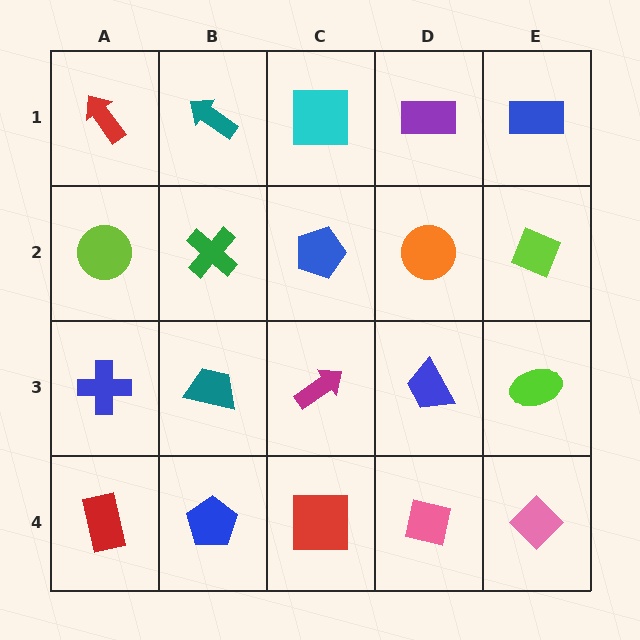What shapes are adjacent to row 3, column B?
A green cross (row 2, column B), a blue pentagon (row 4, column B), a blue cross (row 3, column A), a magenta arrow (row 3, column C).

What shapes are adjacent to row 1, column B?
A green cross (row 2, column B), a red arrow (row 1, column A), a cyan square (row 1, column C).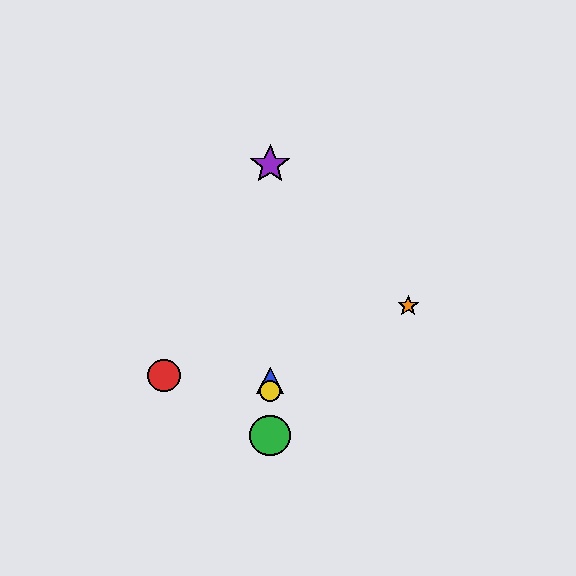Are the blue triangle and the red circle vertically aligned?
No, the blue triangle is at x≈270 and the red circle is at x≈164.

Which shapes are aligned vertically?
The blue triangle, the green circle, the yellow circle, the purple star are aligned vertically.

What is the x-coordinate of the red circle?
The red circle is at x≈164.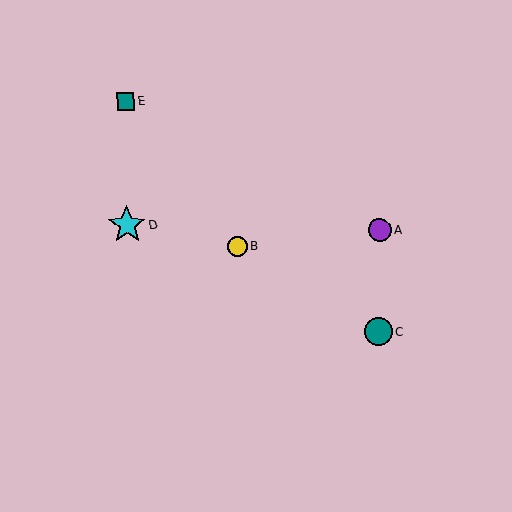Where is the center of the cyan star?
The center of the cyan star is at (127, 225).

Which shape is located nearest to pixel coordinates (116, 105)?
The teal square (labeled E) at (126, 101) is nearest to that location.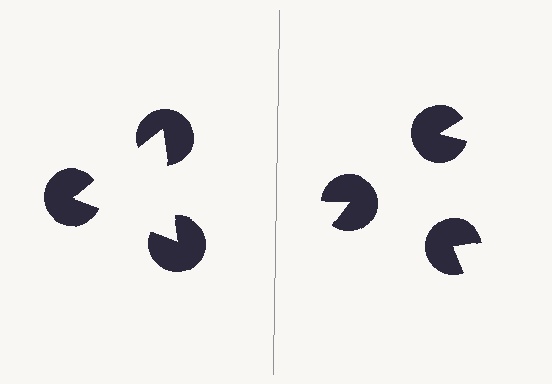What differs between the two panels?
The pac-man discs are positioned identically on both sides; only the wedge orientations differ. On the left they align to a triangle; on the right they are misaligned.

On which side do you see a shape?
An illusory triangle appears on the left side. On the right side the wedge cuts are rotated, so no coherent shape forms.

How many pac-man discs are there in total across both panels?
6 — 3 on each side.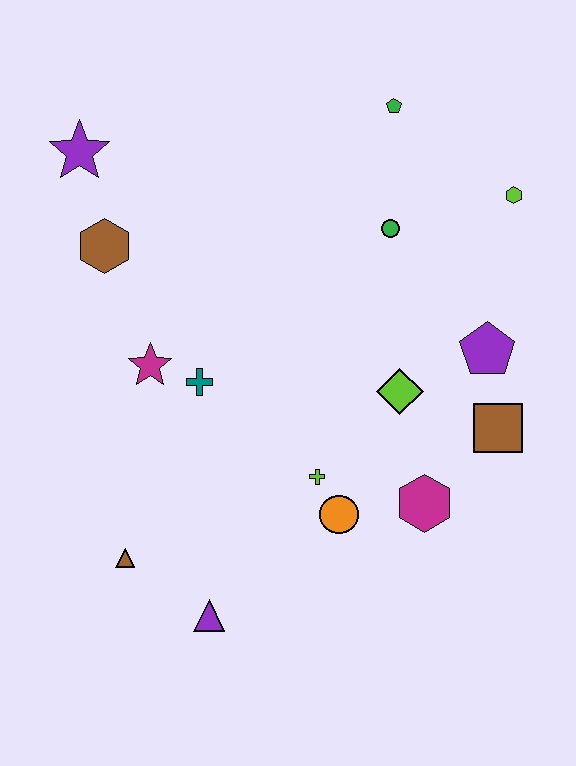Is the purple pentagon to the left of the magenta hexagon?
No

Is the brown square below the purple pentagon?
Yes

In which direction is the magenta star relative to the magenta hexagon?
The magenta star is to the left of the magenta hexagon.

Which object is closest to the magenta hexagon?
The orange circle is closest to the magenta hexagon.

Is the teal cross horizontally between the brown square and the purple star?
Yes